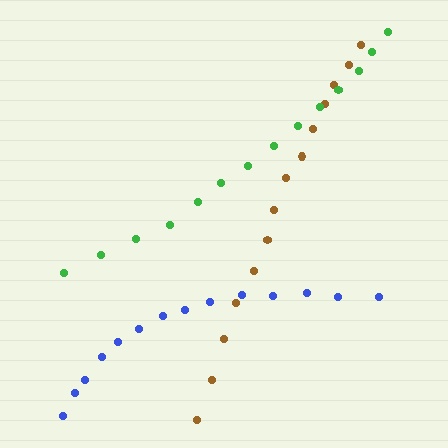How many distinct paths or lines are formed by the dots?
There are 3 distinct paths.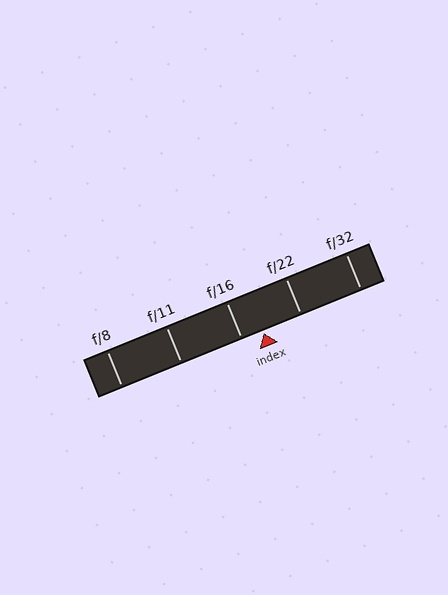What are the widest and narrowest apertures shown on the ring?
The widest aperture shown is f/8 and the narrowest is f/32.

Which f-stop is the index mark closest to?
The index mark is closest to f/16.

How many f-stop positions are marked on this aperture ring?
There are 5 f-stop positions marked.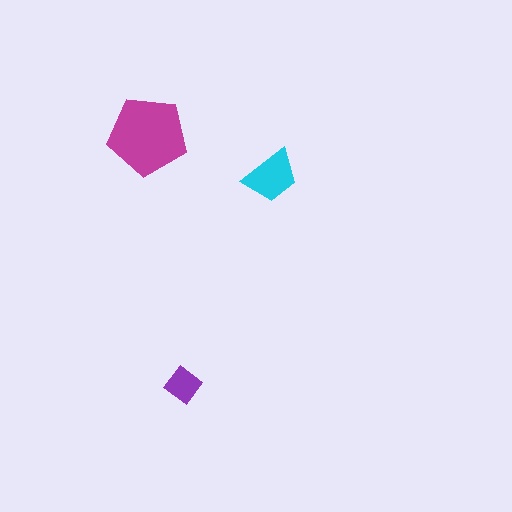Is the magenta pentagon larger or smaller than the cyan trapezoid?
Larger.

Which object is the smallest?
The purple diamond.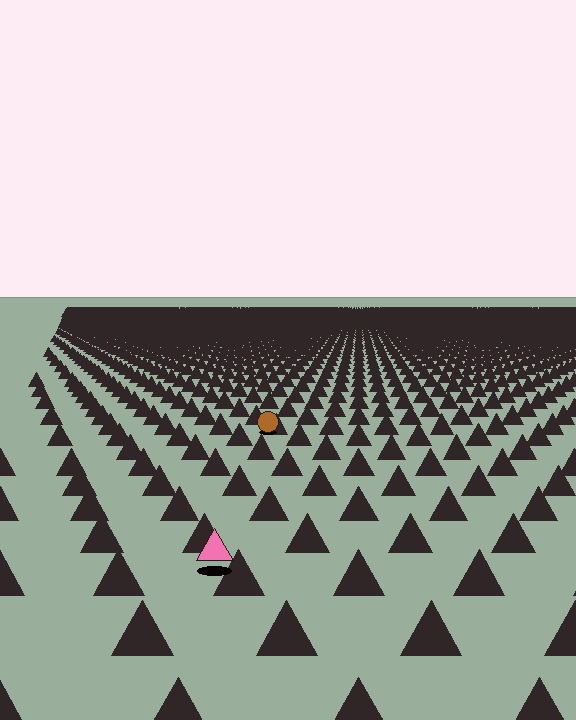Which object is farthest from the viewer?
The brown circle is farthest from the viewer. It appears smaller and the ground texture around it is denser.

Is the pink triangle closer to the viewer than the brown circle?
Yes. The pink triangle is closer — you can tell from the texture gradient: the ground texture is coarser near it.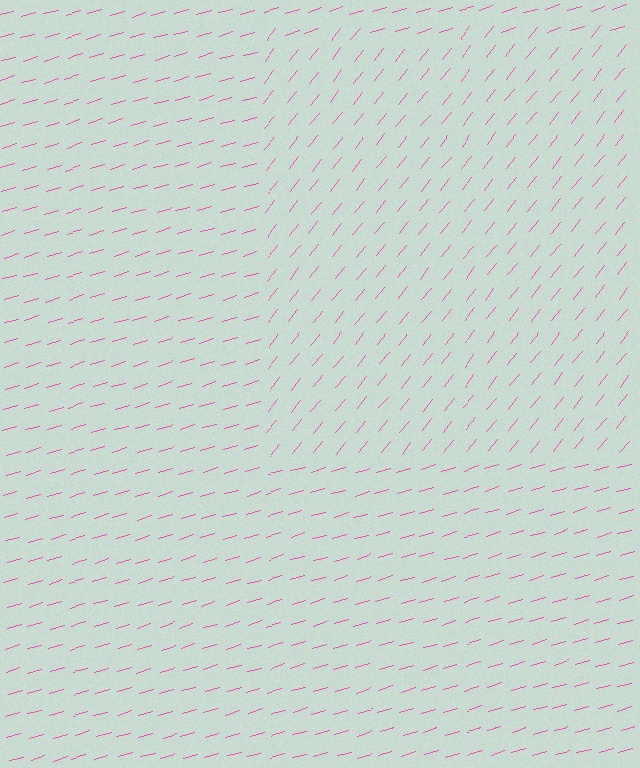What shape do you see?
I see a rectangle.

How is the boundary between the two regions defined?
The boundary is defined purely by a change in line orientation (approximately 35 degrees difference). All lines are the same color and thickness.